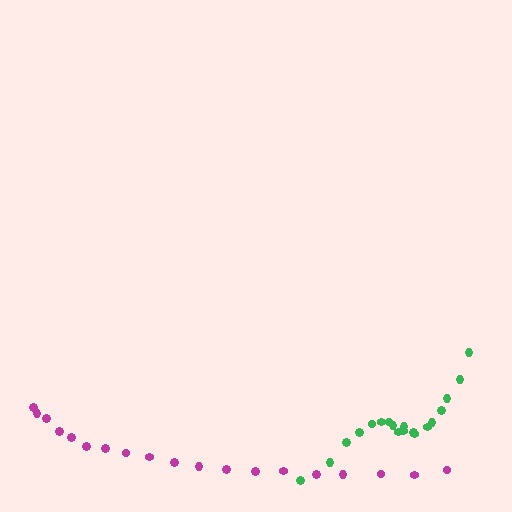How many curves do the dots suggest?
There are 2 distinct paths.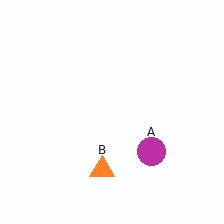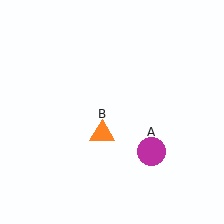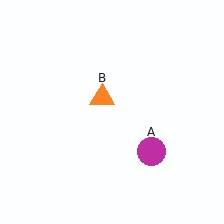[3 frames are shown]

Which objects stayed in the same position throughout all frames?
Magenta circle (object A) remained stationary.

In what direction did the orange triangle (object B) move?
The orange triangle (object B) moved up.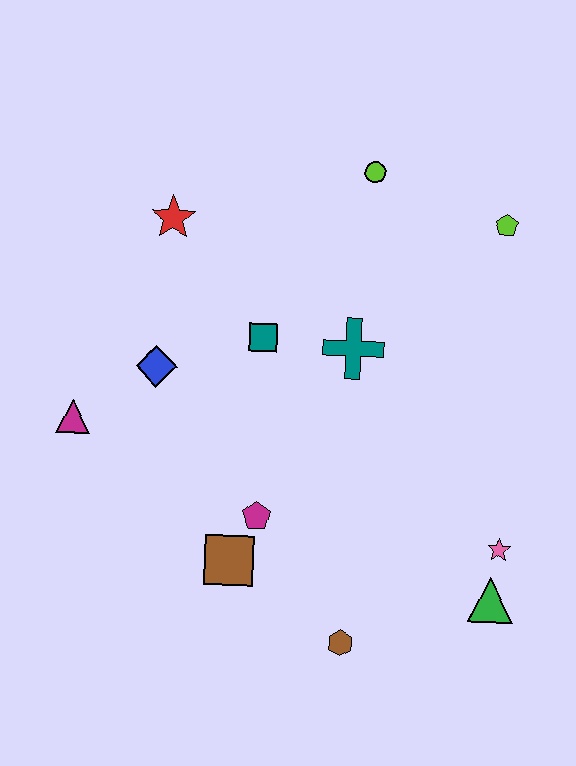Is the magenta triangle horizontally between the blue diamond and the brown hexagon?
No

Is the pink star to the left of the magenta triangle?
No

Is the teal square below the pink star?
No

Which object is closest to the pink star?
The green triangle is closest to the pink star.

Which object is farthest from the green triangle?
The red star is farthest from the green triangle.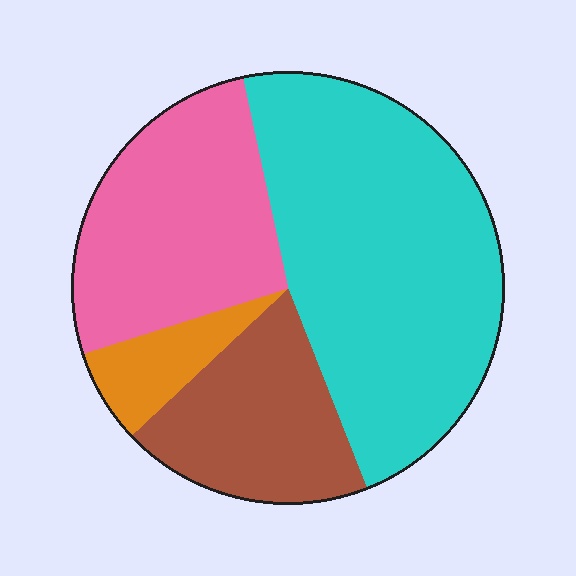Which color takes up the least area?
Orange, at roughly 5%.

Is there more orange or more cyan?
Cyan.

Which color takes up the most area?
Cyan, at roughly 45%.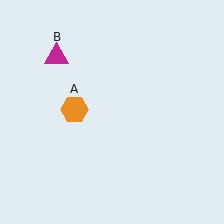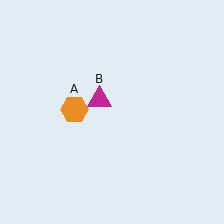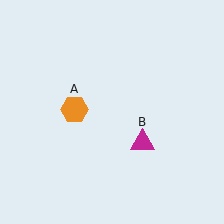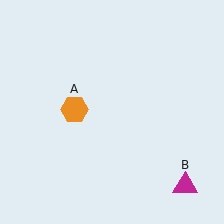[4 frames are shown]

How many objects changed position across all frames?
1 object changed position: magenta triangle (object B).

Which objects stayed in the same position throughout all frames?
Orange hexagon (object A) remained stationary.